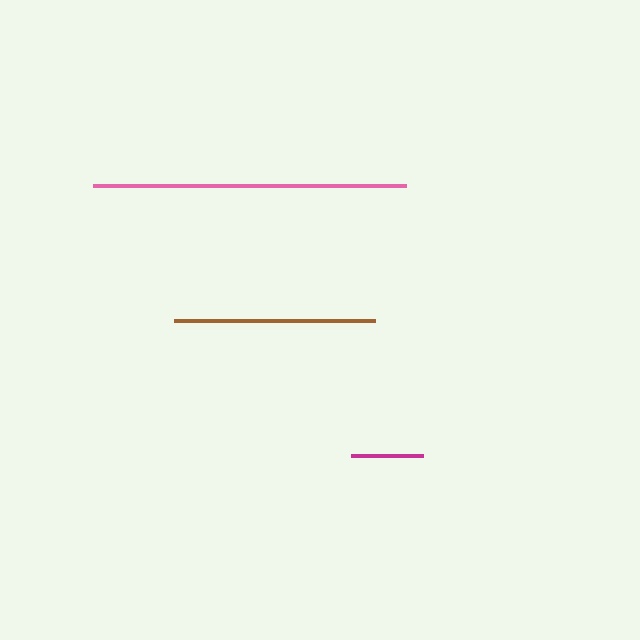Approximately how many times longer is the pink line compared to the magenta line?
The pink line is approximately 4.3 times the length of the magenta line.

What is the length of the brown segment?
The brown segment is approximately 201 pixels long.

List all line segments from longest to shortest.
From longest to shortest: pink, brown, magenta.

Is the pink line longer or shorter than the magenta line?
The pink line is longer than the magenta line.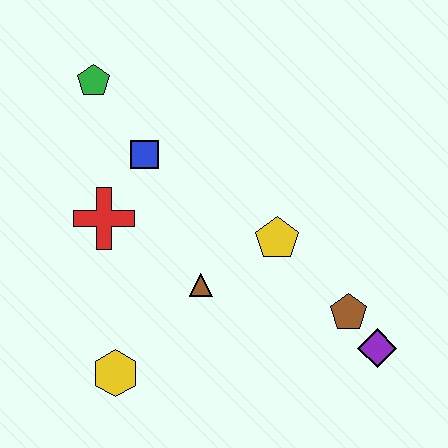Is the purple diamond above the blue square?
No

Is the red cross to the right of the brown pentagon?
No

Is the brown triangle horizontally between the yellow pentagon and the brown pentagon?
No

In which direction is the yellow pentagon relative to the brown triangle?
The yellow pentagon is to the right of the brown triangle.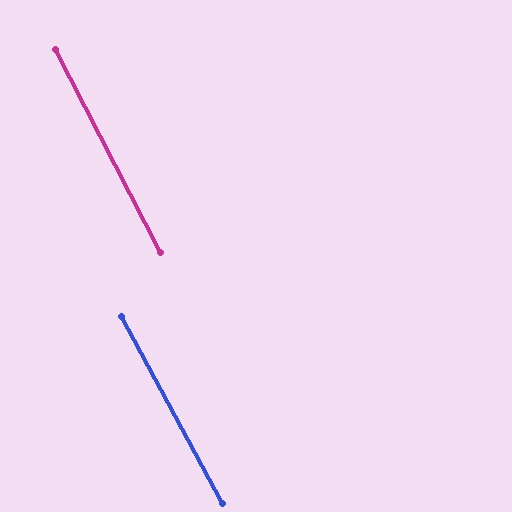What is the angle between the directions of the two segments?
Approximately 1 degree.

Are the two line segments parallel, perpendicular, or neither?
Parallel — their directions differ by only 1.0°.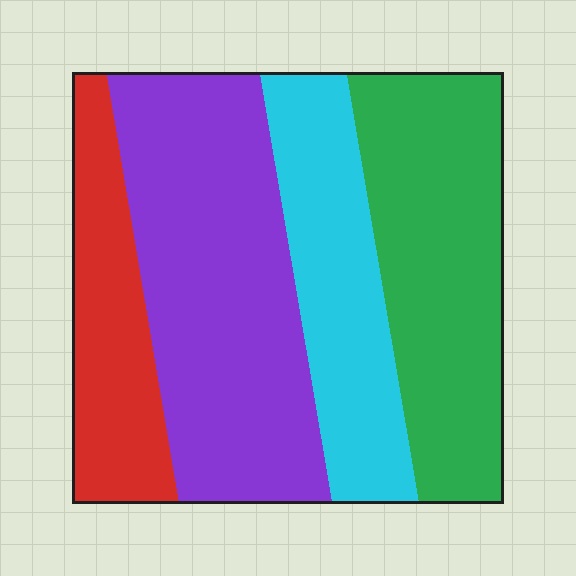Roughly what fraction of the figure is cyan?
Cyan takes up less than a quarter of the figure.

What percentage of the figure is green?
Green takes up about one quarter (1/4) of the figure.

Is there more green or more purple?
Purple.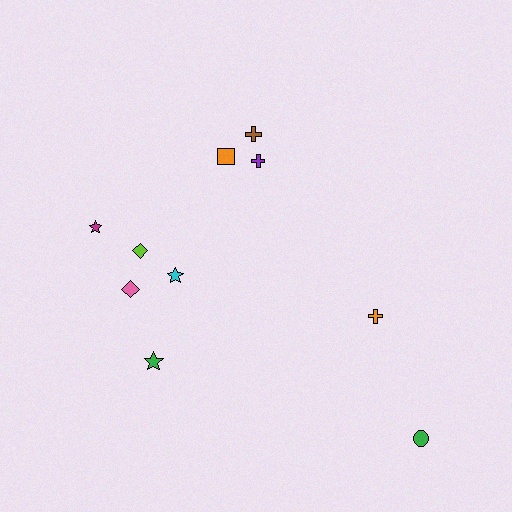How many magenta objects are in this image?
There is 1 magenta object.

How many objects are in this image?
There are 10 objects.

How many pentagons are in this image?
There are no pentagons.